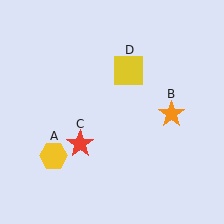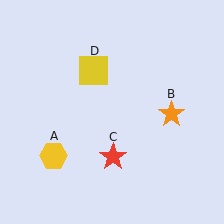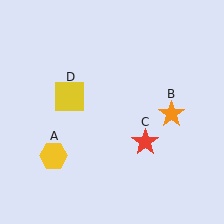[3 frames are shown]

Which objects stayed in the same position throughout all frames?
Yellow hexagon (object A) and orange star (object B) remained stationary.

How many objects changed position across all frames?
2 objects changed position: red star (object C), yellow square (object D).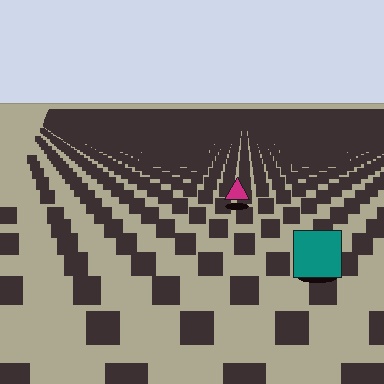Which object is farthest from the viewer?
The magenta triangle is farthest from the viewer. It appears smaller and the ground texture around it is denser.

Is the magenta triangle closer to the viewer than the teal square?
No. The teal square is closer — you can tell from the texture gradient: the ground texture is coarser near it.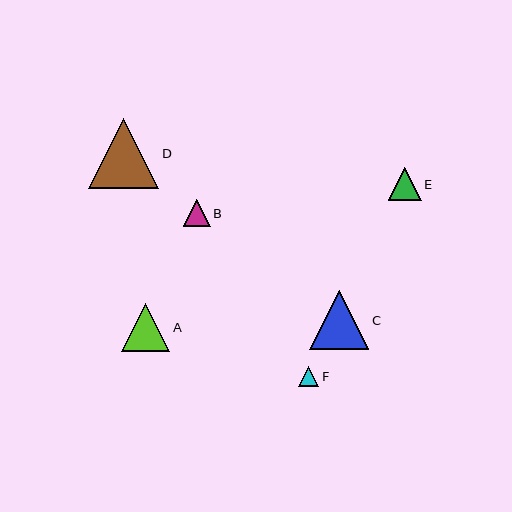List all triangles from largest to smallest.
From largest to smallest: D, C, A, E, B, F.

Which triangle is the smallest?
Triangle F is the smallest with a size of approximately 20 pixels.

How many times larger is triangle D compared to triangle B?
Triangle D is approximately 2.7 times the size of triangle B.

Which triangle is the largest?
Triangle D is the largest with a size of approximately 70 pixels.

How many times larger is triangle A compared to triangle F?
Triangle A is approximately 2.4 times the size of triangle F.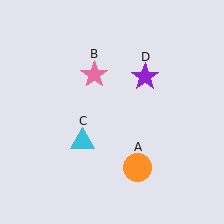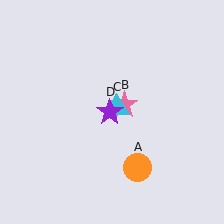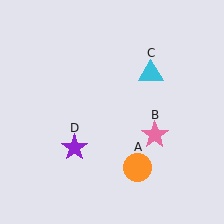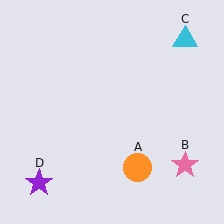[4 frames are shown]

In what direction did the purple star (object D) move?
The purple star (object D) moved down and to the left.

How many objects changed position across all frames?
3 objects changed position: pink star (object B), cyan triangle (object C), purple star (object D).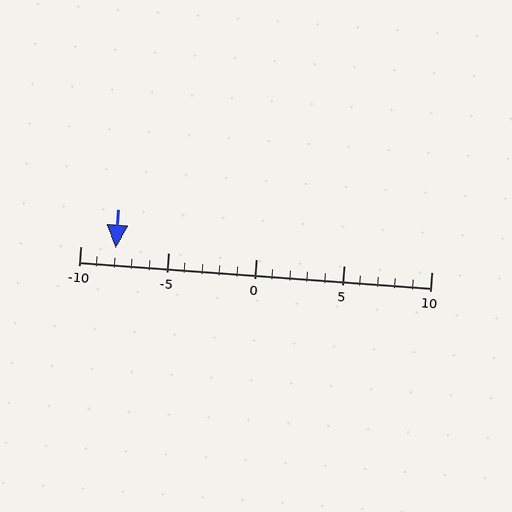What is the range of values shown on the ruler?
The ruler shows values from -10 to 10.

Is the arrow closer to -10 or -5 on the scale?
The arrow is closer to -10.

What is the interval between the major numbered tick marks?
The major tick marks are spaced 5 units apart.